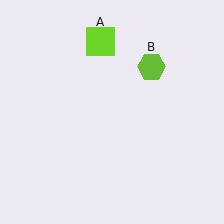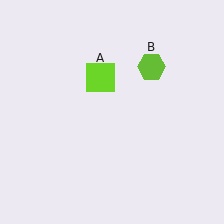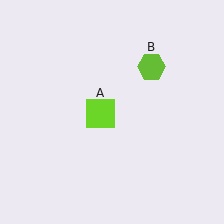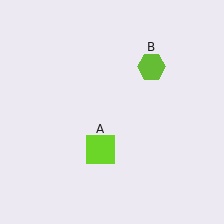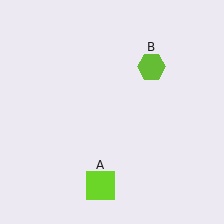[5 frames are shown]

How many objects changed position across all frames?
1 object changed position: lime square (object A).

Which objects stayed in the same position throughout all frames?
Lime hexagon (object B) remained stationary.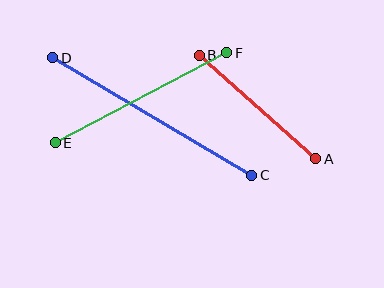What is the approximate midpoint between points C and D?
The midpoint is at approximately (152, 117) pixels.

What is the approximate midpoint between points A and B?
The midpoint is at approximately (258, 107) pixels.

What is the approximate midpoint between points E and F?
The midpoint is at approximately (141, 98) pixels.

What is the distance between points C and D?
The distance is approximately 232 pixels.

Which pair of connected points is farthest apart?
Points C and D are farthest apart.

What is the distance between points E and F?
The distance is approximately 194 pixels.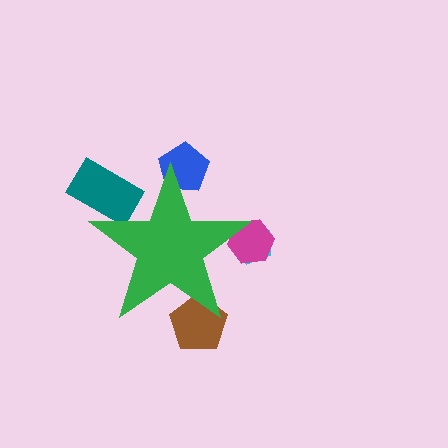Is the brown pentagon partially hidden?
Yes, the brown pentagon is partially hidden behind the green star.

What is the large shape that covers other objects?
A green star.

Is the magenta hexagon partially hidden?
Yes, the magenta hexagon is partially hidden behind the green star.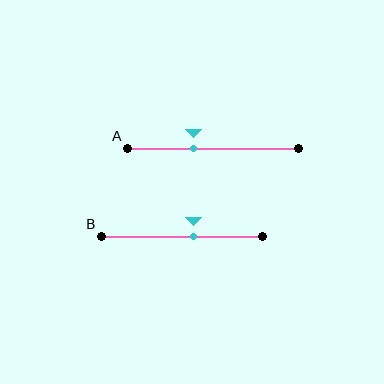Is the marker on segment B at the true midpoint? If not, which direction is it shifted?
No, the marker on segment B is shifted to the right by about 7% of the segment length.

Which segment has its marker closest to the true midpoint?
Segment B has its marker closest to the true midpoint.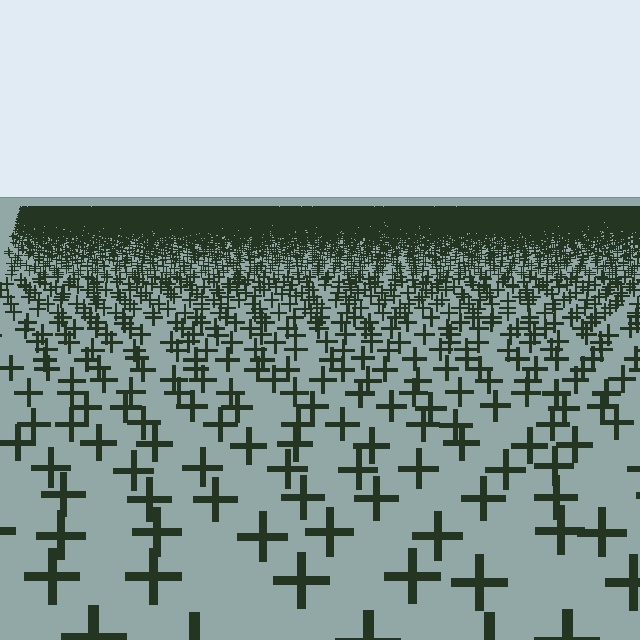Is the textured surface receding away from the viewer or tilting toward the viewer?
The surface is receding away from the viewer. Texture elements get smaller and denser toward the top.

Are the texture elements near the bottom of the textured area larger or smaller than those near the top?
Larger. Near the bottom, elements are closer to the viewer and appear at a bigger on-screen size.